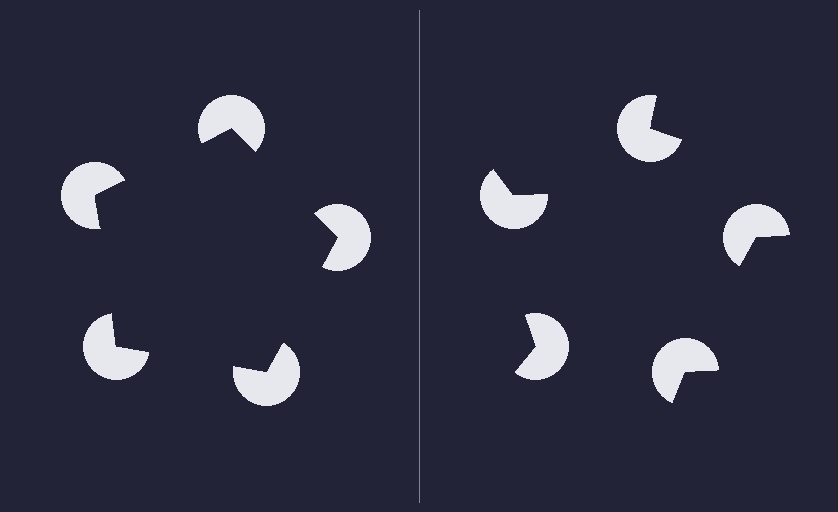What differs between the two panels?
The pac-man discs are positioned identically on both sides; only the wedge orientations differ. On the left they align to a pentagon; on the right they are misaligned.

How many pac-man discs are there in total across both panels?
10 — 5 on each side.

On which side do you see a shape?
An illusory pentagon appears on the left side. On the right side the wedge cuts are rotated, so no coherent shape forms.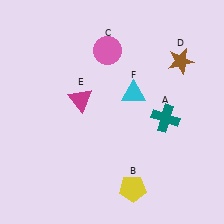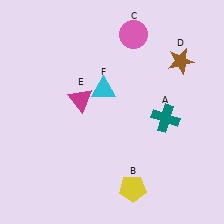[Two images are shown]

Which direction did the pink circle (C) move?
The pink circle (C) moved right.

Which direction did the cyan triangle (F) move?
The cyan triangle (F) moved left.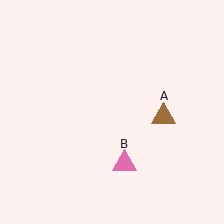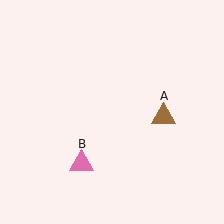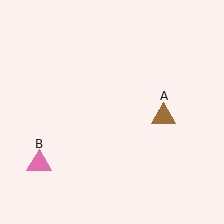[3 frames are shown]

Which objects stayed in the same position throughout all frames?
Brown triangle (object A) remained stationary.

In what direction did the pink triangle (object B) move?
The pink triangle (object B) moved left.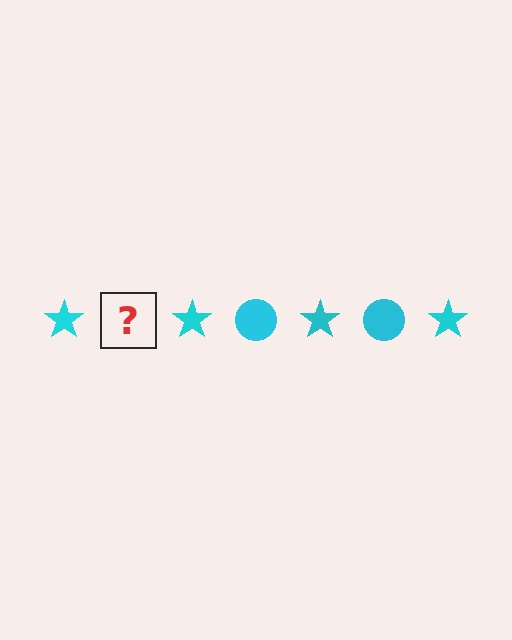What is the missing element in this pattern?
The missing element is a cyan circle.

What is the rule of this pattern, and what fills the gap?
The rule is that the pattern cycles through star, circle shapes in cyan. The gap should be filled with a cyan circle.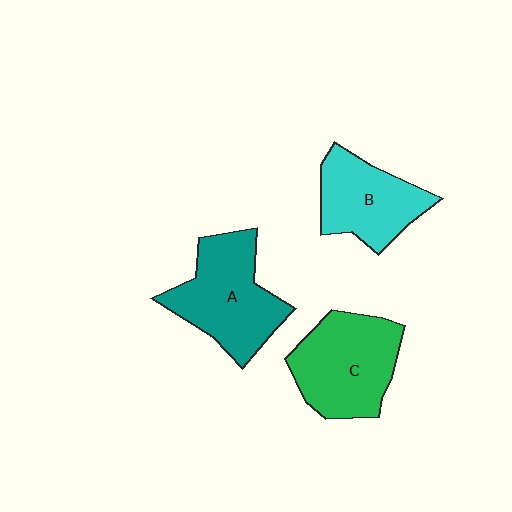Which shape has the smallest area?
Shape B (cyan).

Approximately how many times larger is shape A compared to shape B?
Approximately 1.2 times.